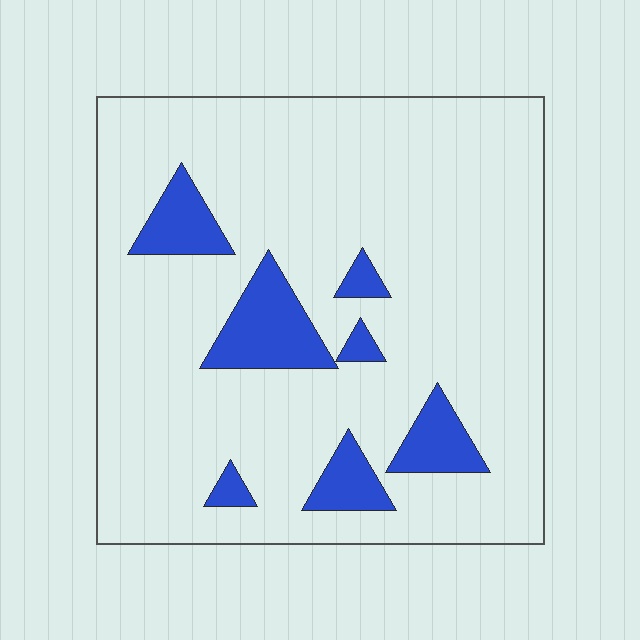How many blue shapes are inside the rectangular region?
7.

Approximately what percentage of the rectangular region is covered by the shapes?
Approximately 15%.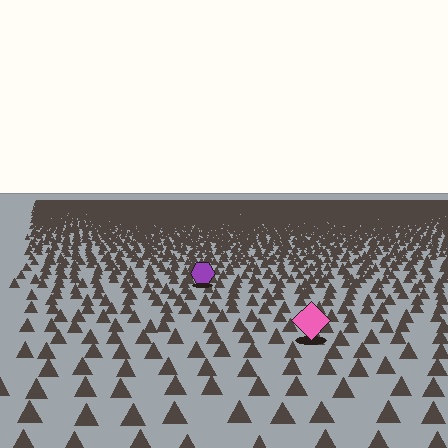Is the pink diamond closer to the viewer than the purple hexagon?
Yes. The pink diamond is closer — you can tell from the texture gradient: the ground texture is coarser near it.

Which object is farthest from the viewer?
The purple hexagon is farthest from the viewer. It appears smaller and the ground texture around it is denser.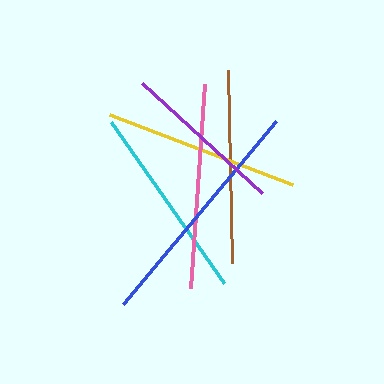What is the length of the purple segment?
The purple segment is approximately 163 pixels long.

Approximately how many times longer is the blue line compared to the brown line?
The blue line is approximately 1.2 times the length of the brown line.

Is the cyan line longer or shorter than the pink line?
The pink line is longer than the cyan line.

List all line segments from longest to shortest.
From longest to shortest: blue, pink, cyan, yellow, brown, purple.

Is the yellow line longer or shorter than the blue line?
The blue line is longer than the yellow line.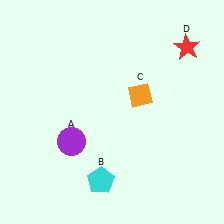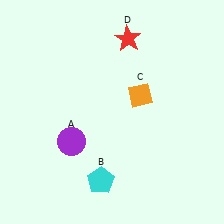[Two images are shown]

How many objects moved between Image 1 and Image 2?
1 object moved between the two images.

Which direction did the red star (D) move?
The red star (D) moved left.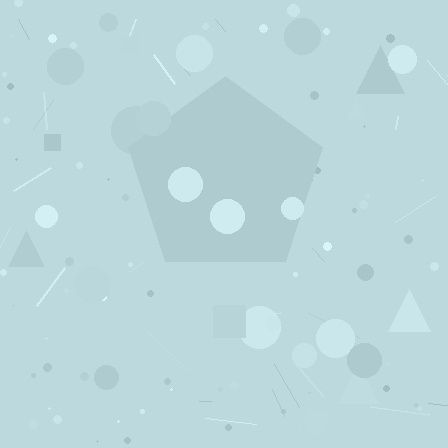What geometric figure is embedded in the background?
A pentagon is embedded in the background.